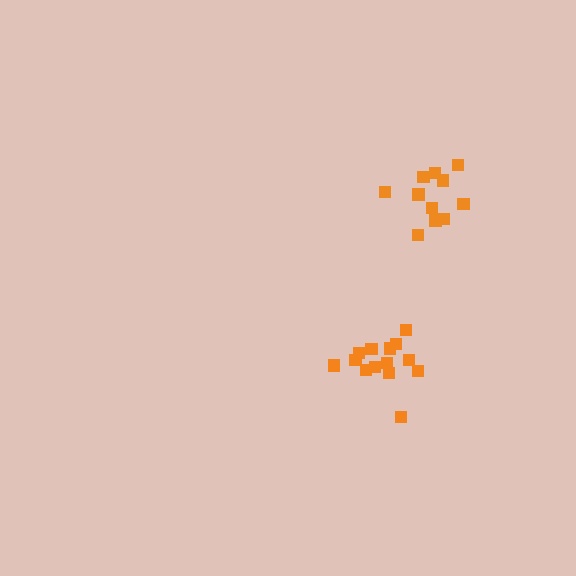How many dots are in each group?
Group 1: 14 dots, Group 2: 11 dots (25 total).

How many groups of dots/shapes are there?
There are 2 groups.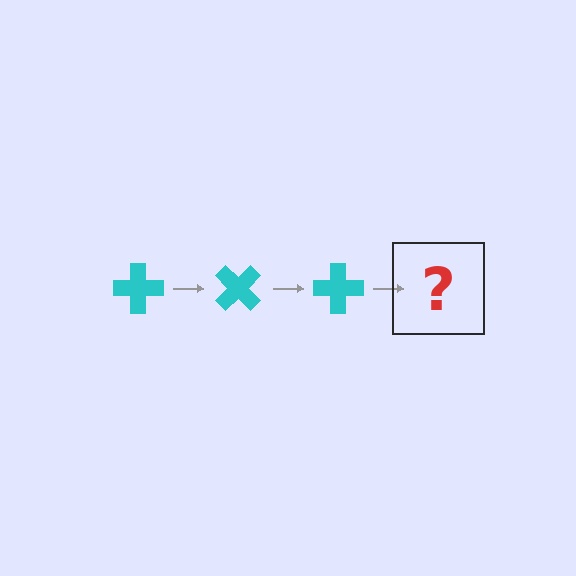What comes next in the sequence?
The next element should be a cyan cross rotated 135 degrees.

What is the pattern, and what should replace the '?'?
The pattern is that the cross rotates 45 degrees each step. The '?' should be a cyan cross rotated 135 degrees.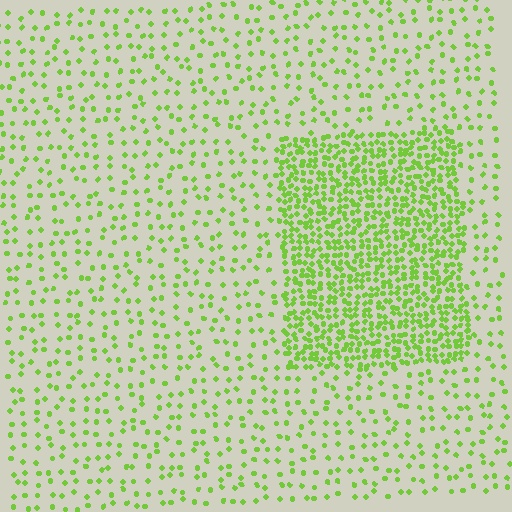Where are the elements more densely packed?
The elements are more densely packed inside the rectangle boundary.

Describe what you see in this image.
The image contains small lime elements arranged at two different densities. A rectangle-shaped region is visible where the elements are more densely packed than the surrounding area.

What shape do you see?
I see a rectangle.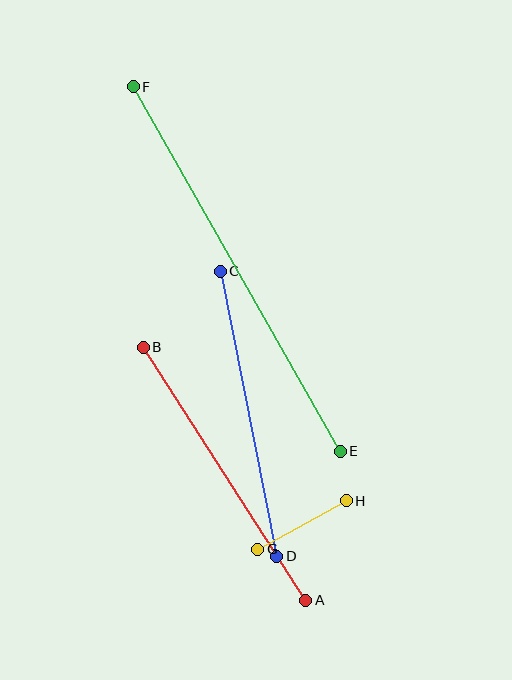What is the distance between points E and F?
The distance is approximately 419 pixels.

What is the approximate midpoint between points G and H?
The midpoint is at approximately (302, 525) pixels.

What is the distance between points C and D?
The distance is approximately 291 pixels.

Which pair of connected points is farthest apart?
Points E and F are farthest apart.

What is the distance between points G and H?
The distance is approximately 101 pixels.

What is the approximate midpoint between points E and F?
The midpoint is at approximately (237, 269) pixels.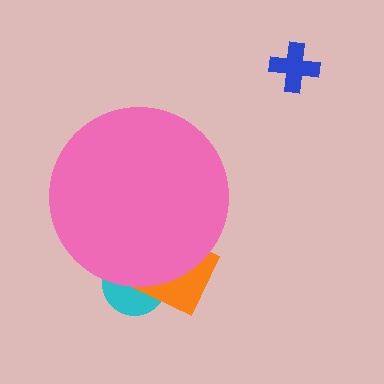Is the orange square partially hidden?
Yes, the orange square is partially hidden behind the pink circle.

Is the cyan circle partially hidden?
Yes, the cyan circle is partially hidden behind the pink circle.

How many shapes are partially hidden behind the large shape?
2 shapes are partially hidden.